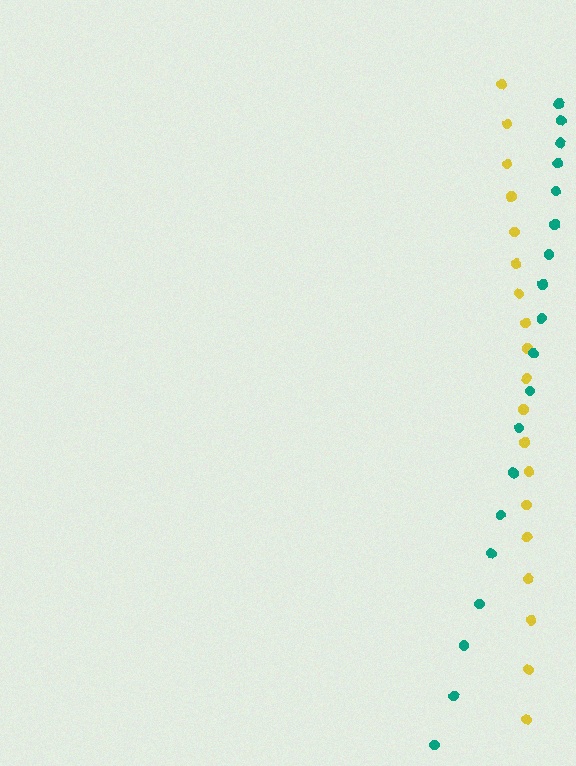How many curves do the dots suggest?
There are 2 distinct paths.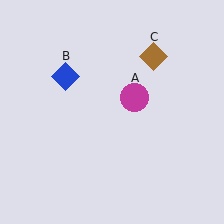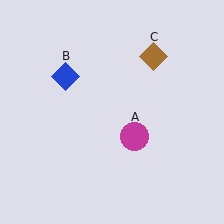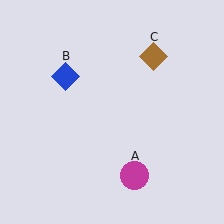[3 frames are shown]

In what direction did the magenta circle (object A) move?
The magenta circle (object A) moved down.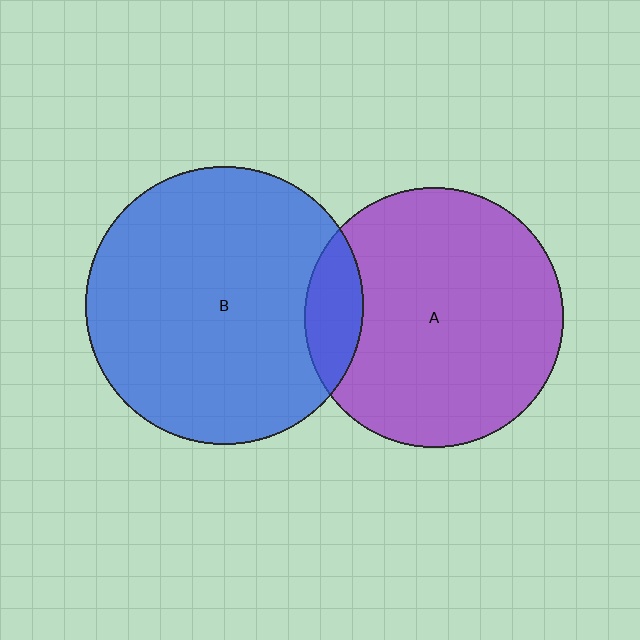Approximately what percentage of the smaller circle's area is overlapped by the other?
Approximately 15%.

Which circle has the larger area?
Circle B (blue).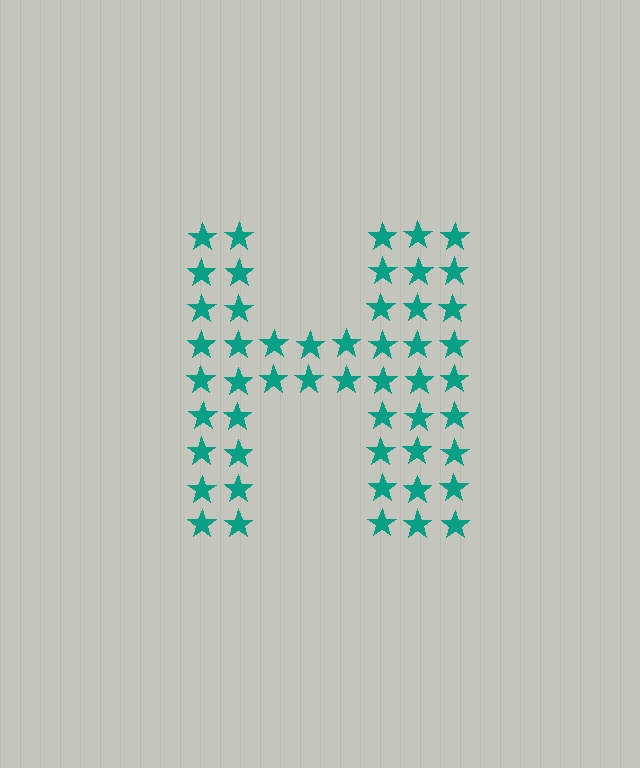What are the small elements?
The small elements are stars.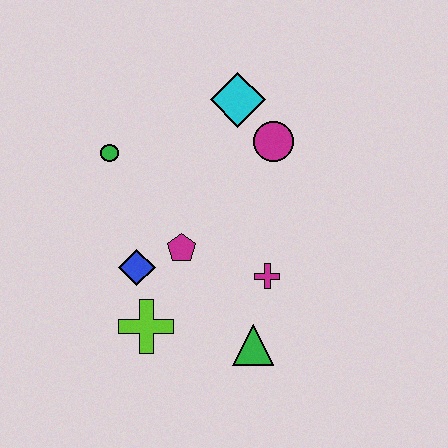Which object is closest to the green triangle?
The magenta cross is closest to the green triangle.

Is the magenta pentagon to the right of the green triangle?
No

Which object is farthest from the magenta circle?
The lime cross is farthest from the magenta circle.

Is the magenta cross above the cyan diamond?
No